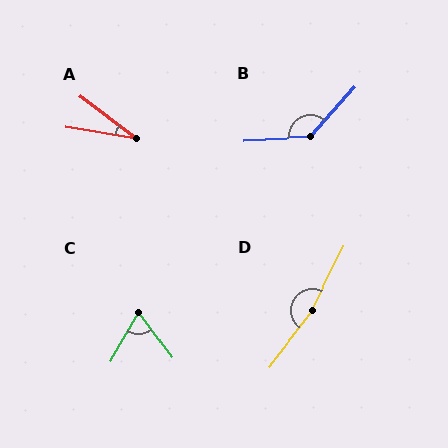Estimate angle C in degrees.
Approximately 66 degrees.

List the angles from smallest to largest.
A (28°), C (66°), B (135°), D (169°).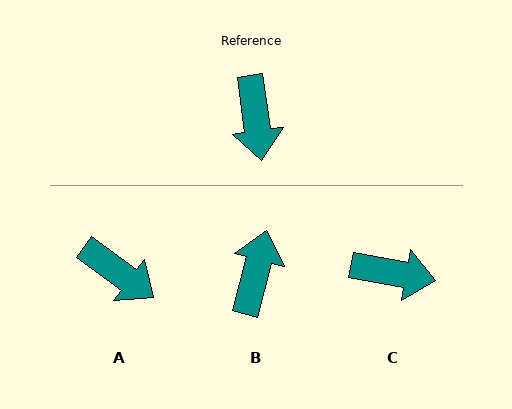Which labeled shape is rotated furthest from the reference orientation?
B, about 158 degrees away.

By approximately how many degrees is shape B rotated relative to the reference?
Approximately 158 degrees counter-clockwise.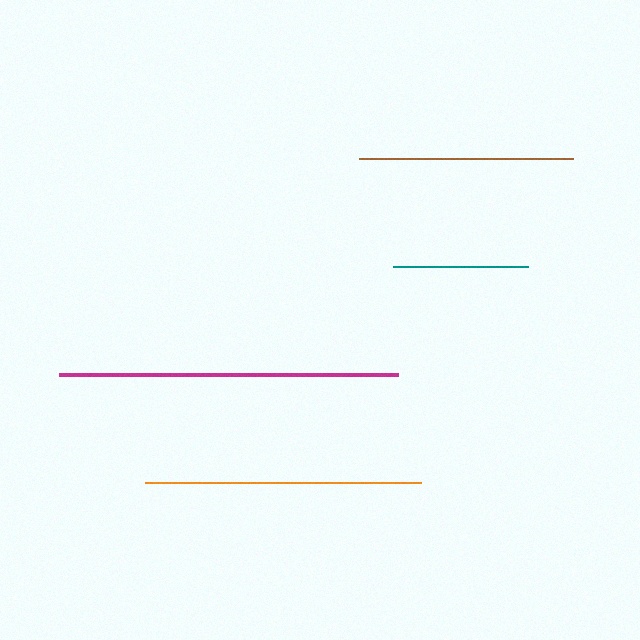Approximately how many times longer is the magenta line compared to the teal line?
The magenta line is approximately 2.5 times the length of the teal line.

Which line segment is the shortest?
The teal line is the shortest at approximately 135 pixels.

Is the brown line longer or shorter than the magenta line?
The magenta line is longer than the brown line.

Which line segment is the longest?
The magenta line is the longest at approximately 339 pixels.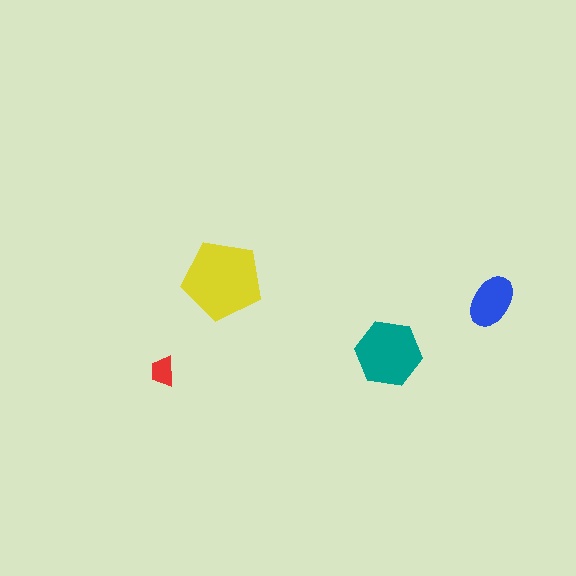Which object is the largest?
The yellow pentagon.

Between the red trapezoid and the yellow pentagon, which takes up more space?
The yellow pentagon.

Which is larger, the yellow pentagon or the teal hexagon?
The yellow pentagon.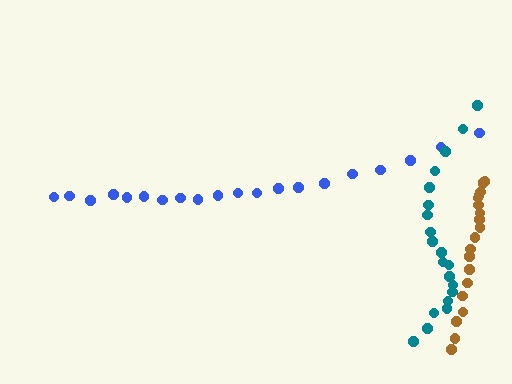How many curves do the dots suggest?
There are 3 distinct paths.